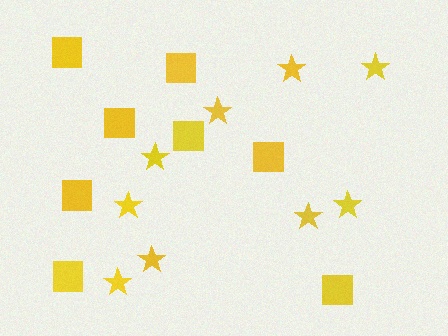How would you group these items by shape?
There are 2 groups: one group of squares (8) and one group of stars (9).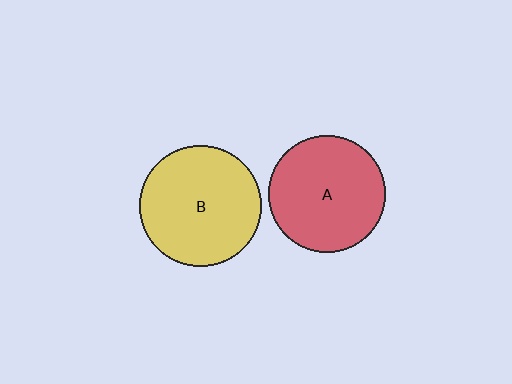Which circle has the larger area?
Circle B (yellow).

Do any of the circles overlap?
No, none of the circles overlap.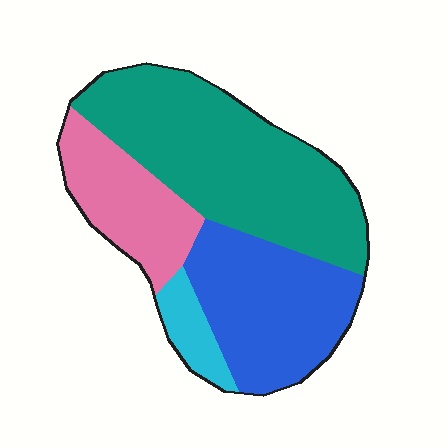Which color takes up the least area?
Cyan, at roughly 5%.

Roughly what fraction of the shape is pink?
Pink takes up about one fifth (1/5) of the shape.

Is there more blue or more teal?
Teal.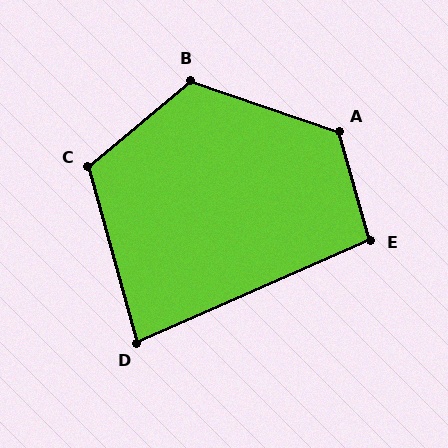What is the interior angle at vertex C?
Approximately 115 degrees (obtuse).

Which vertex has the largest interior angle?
A, at approximately 125 degrees.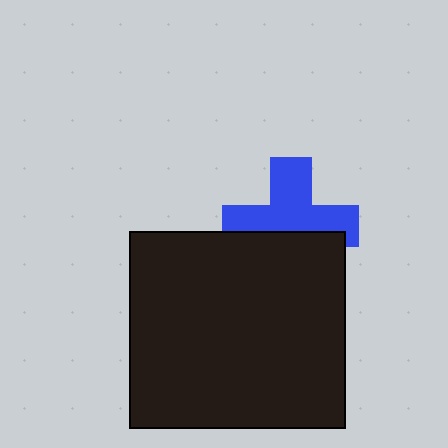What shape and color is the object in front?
The object in front is a black rectangle.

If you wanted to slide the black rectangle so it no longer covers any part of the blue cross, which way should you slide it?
Slide it down — that is the most direct way to separate the two shapes.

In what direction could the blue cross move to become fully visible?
The blue cross could move up. That would shift it out from behind the black rectangle entirely.